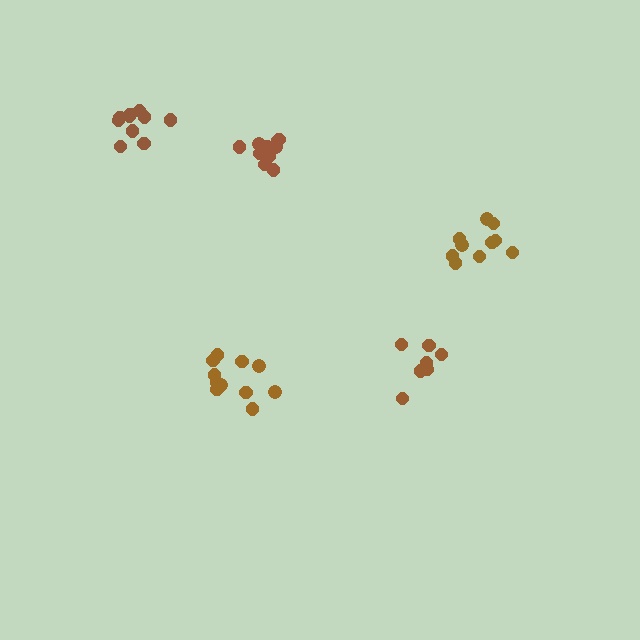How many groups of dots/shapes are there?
There are 5 groups.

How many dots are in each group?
Group 1: 11 dots, Group 2: 7 dots, Group 3: 11 dots, Group 4: 10 dots, Group 5: 10 dots (49 total).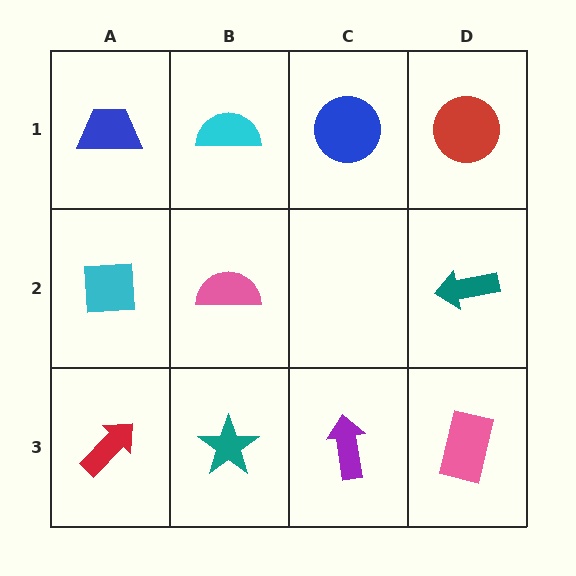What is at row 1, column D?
A red circle.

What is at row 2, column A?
A cyan square.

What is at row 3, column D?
A pink rectangle.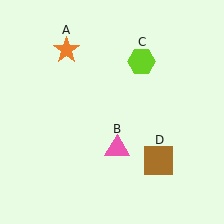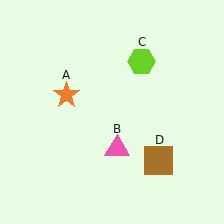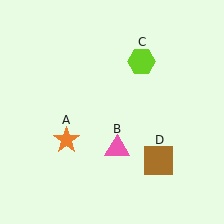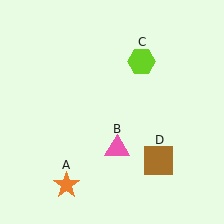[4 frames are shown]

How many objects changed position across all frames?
1 object changed position: orange star (object A).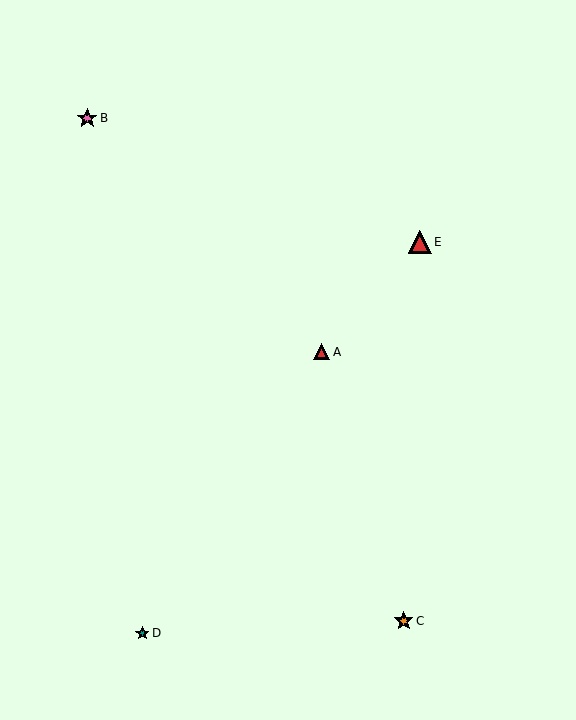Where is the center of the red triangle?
The center of the red triangle is at (322, 352).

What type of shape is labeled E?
Shape E is a red triangle.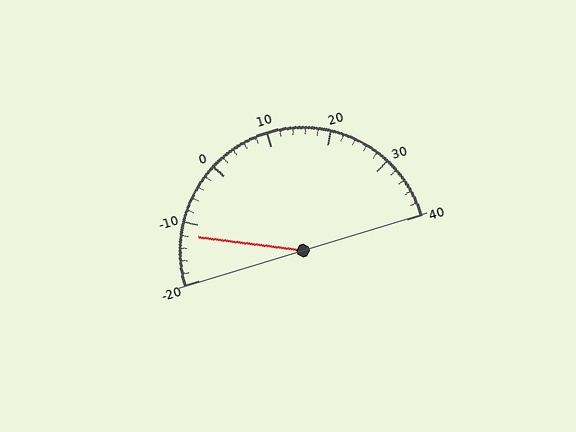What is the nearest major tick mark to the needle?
The nearest major tick mark is -10.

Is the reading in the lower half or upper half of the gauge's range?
The reading is in the lower half of the range (-20 to 40).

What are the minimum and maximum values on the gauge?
The gauge ranges from -20 to 40.